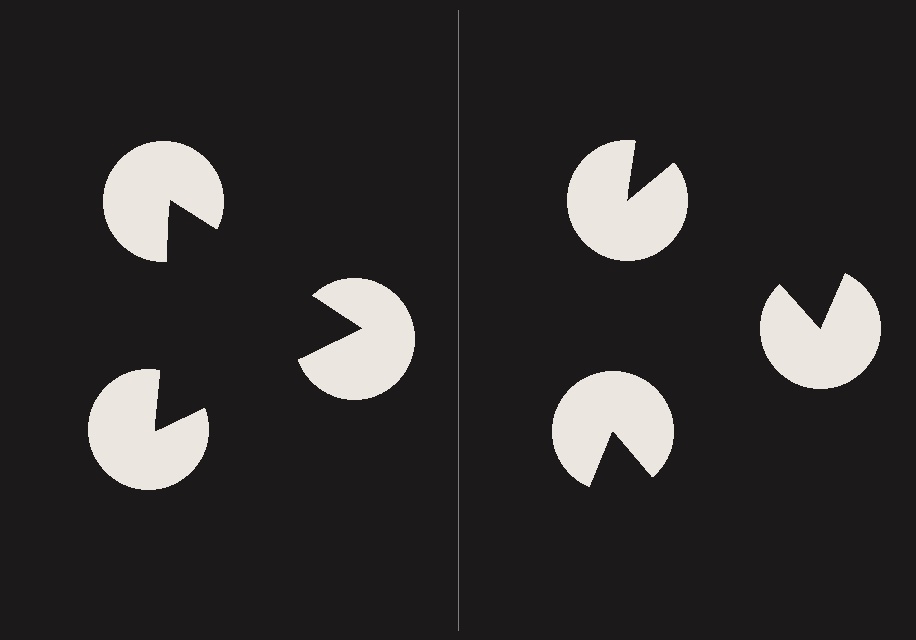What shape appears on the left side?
An illusory triangle.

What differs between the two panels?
The pac-man discs are positioned identically on both sides; only the wedge orientations differ. On the left they align to a triangle; on the right they are misaligned.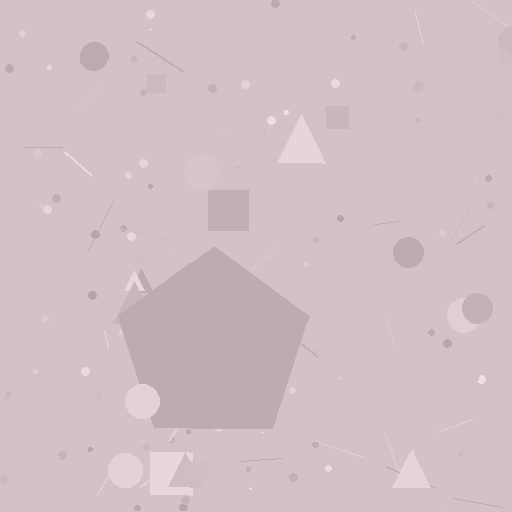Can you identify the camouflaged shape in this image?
The camouflaged shape is a pentagon.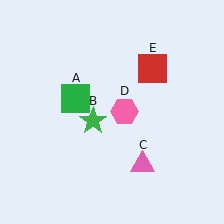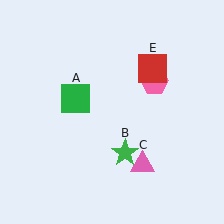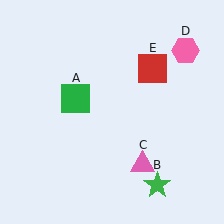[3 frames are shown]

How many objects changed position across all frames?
2 objects changed position: green star (object B), pink hexagon (object D).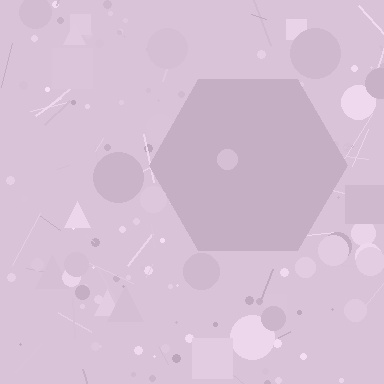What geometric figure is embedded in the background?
A hexagon is embedded in the background.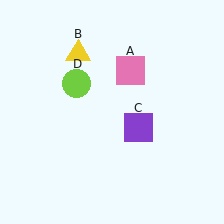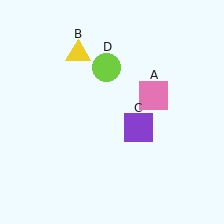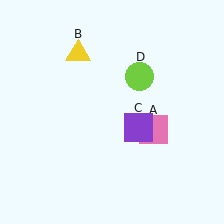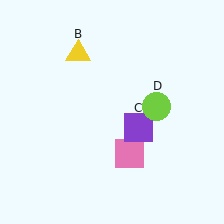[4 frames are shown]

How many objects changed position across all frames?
2 objects changed position: pink square (object A), lime circle (object D).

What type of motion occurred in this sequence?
The pink square (object A), lime circle (object D) rotated clockwise around the center of the scene.